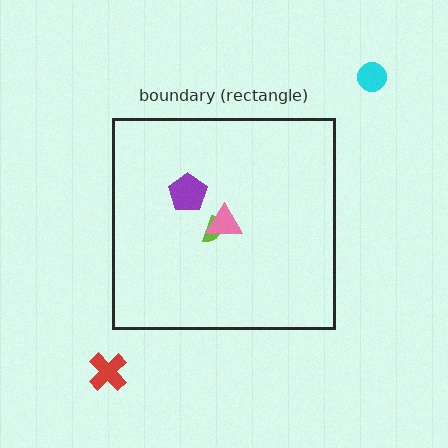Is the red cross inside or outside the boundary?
Outside.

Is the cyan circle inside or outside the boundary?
Outside.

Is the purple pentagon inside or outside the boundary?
Inside.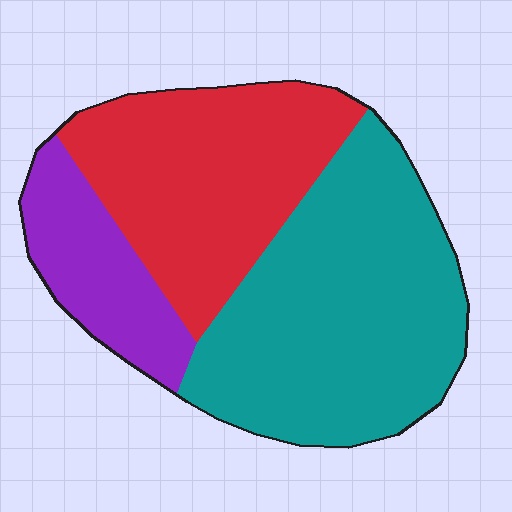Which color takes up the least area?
Purple, at roughly 15%.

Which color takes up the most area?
Teal, at roughly 50%.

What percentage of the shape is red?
Red covers roughly 35% of the shape.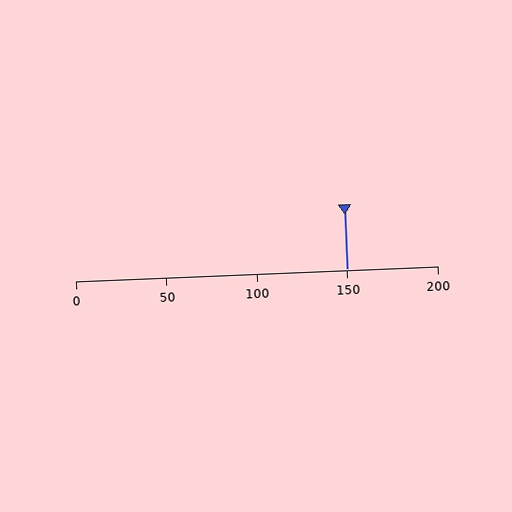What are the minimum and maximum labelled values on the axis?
The axis runs from 0 to 200.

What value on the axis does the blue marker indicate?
The marker indicates approximately 150.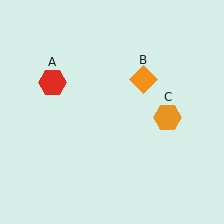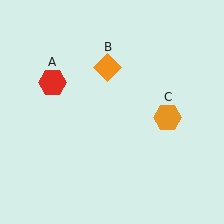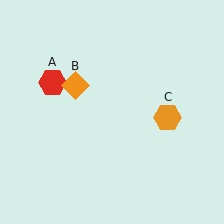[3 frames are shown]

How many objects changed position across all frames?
1 object changed position: orange diamond (object B).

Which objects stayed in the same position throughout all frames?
Red hexagon (object A) and orange hexagon (object C) remained stationary.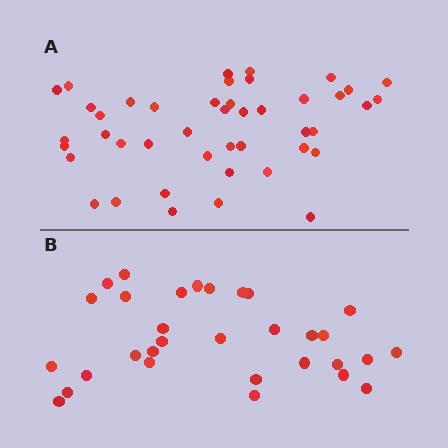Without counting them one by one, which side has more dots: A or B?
Region A (the top region) has more dots.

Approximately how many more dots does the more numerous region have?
Region A has approximately 15 more dots than region B.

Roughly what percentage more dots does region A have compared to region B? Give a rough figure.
About 40% more.